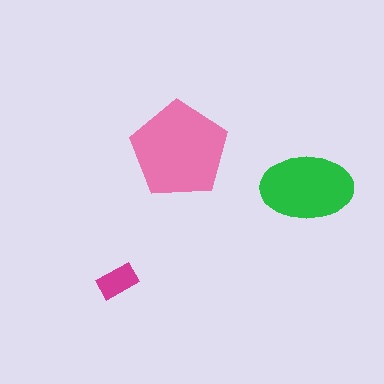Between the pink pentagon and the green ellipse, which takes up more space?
The pink pentagon.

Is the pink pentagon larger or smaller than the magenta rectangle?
Larger.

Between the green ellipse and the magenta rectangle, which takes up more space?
The green ellipse.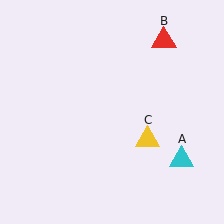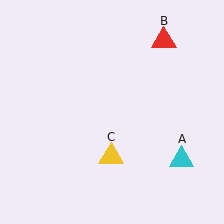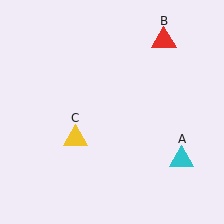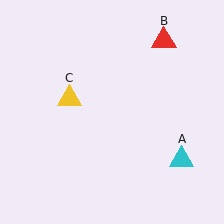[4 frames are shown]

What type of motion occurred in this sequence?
The yellow triangle (object C) rotated clockwise around the center of the scene.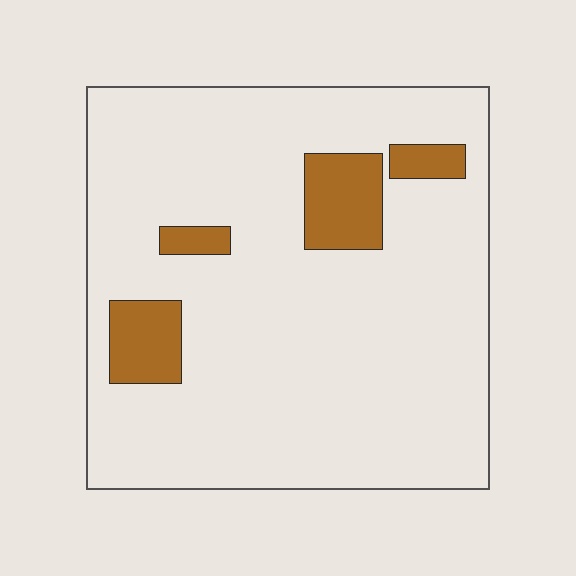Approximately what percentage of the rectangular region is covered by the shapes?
Approximately 10%.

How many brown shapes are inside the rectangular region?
4.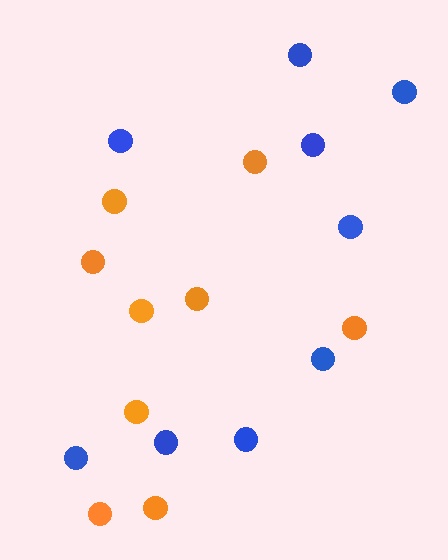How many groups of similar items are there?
There are 2 groups: one group of orange circles (9) and one group of blue circles (9).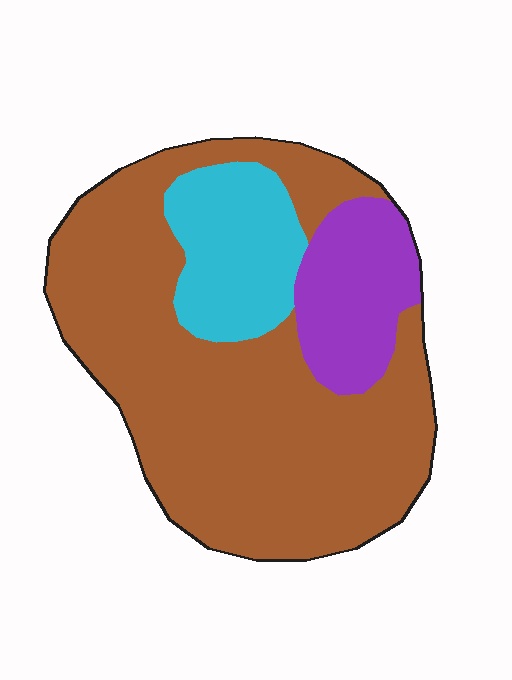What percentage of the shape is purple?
Purple takes up about one sixth (1/6) of the shape.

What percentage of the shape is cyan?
Cyan takes up about one sixth (1/6) of the shape.